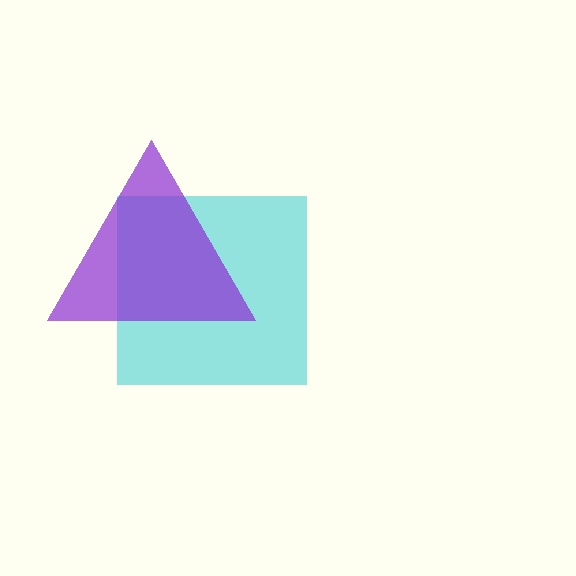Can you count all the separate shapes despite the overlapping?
Yes, there are 2 separate shapes.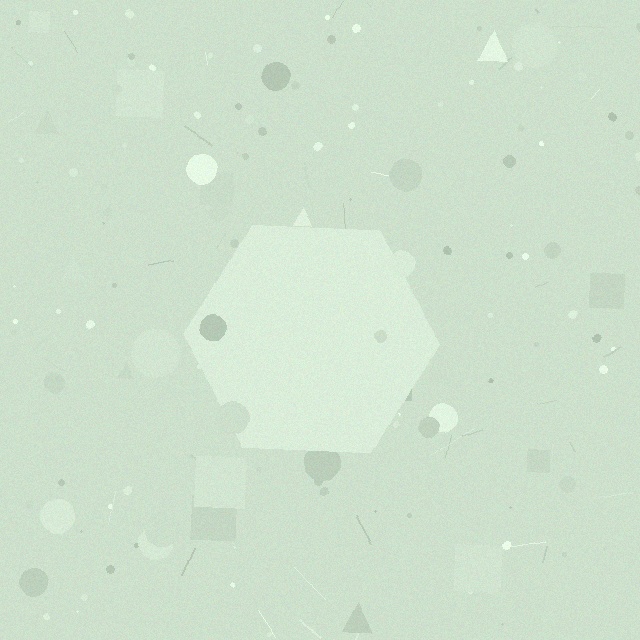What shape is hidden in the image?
A hexagon is hidden in the image.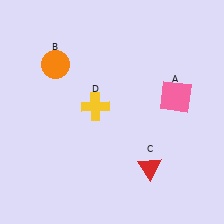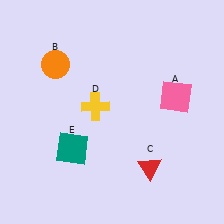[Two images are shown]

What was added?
A teal square (E) was added in Image 2.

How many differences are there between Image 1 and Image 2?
There is 1 difference between the two images.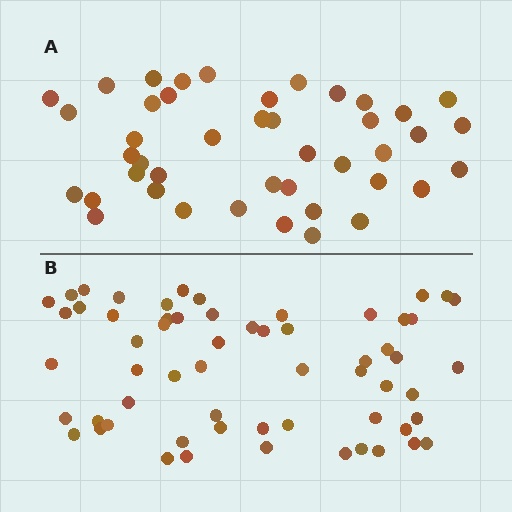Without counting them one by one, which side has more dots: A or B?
Region B (the bottom region) has more dots.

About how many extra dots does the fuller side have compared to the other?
Region B has approximately 15 more dots than region A.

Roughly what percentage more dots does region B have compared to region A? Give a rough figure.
About 40% more.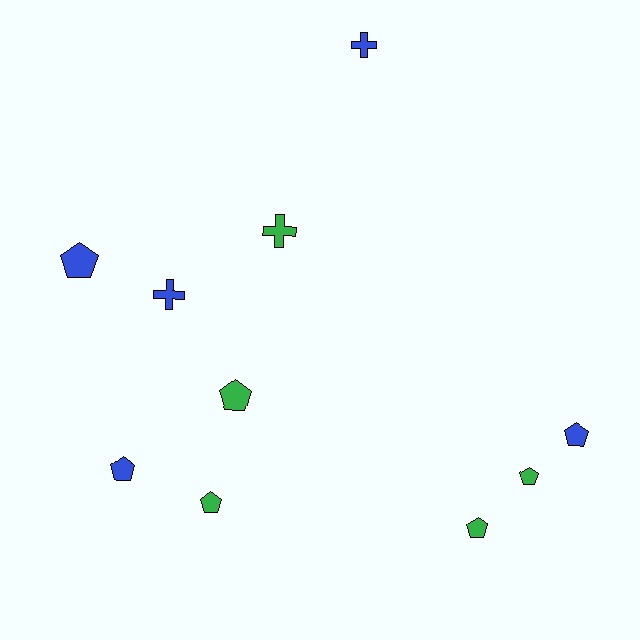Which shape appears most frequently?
Pentagon, with 7 objects.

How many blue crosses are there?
There are 2 blue crosses.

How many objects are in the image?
There are 10 objects.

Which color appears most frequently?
Blue, with 5 objects.